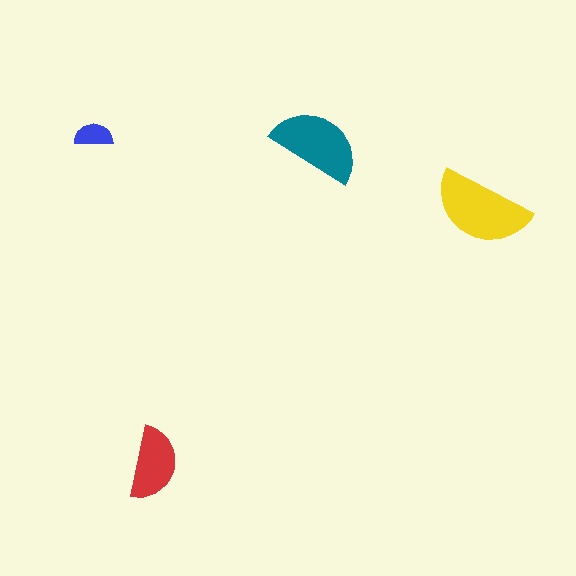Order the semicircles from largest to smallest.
the yellow one, the teal one, the red one, the blue one.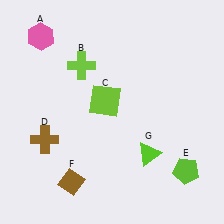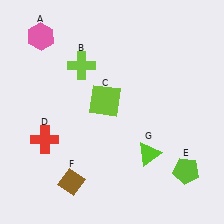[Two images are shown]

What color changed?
The cross (D) changed from brown in Image 1 to red in Image 2.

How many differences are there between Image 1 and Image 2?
There is 1 difference between the two images.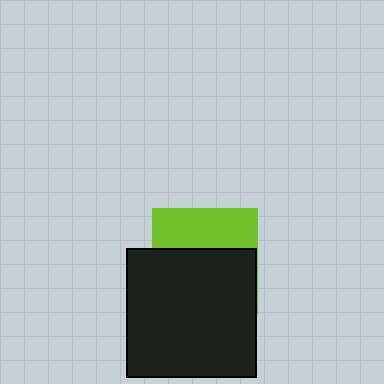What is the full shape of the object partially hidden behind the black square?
The partially hidden object is a lime square.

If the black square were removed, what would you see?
You would see the complete lime square.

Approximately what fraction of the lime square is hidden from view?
Roughly 62% of the lime square is hidden behind the black square.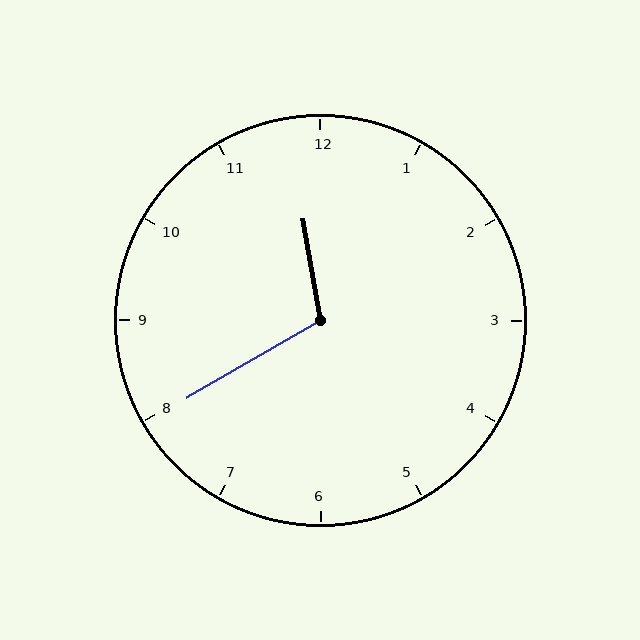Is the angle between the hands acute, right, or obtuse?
It is obtuse.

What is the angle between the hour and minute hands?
Approximately 110 degrees.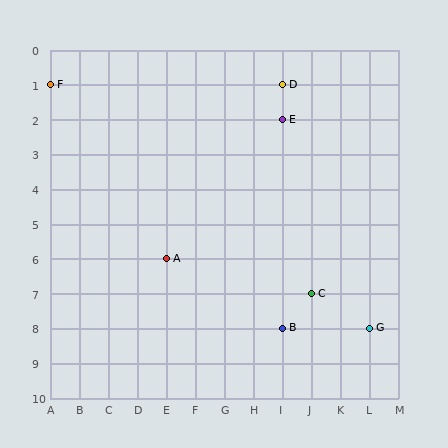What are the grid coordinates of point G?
Point G is at grid coordinates (L, 8).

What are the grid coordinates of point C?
Point C is at grid coordinates (J, 7).